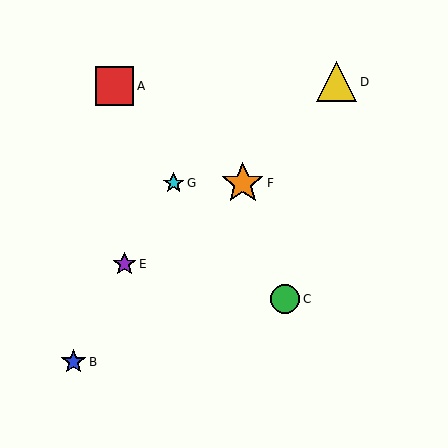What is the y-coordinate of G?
Object G is at y≈183.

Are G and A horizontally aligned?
No, G is at y≈183 and A is at y≈86.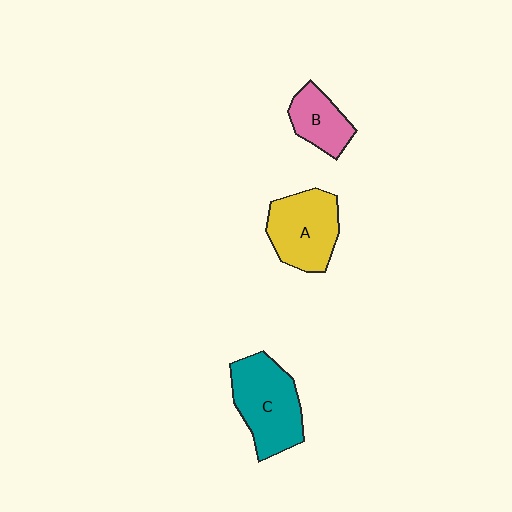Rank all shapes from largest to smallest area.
From largest to smallest: C (teal), A (yellow), B (pink).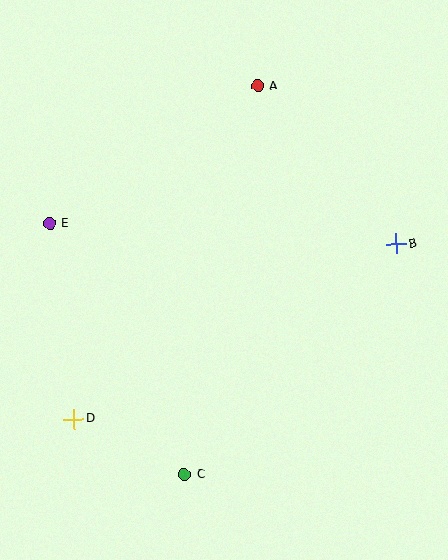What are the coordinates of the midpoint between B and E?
The midpoint between B and E is at (223, 234).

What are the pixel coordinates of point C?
Point C is at (185, 475).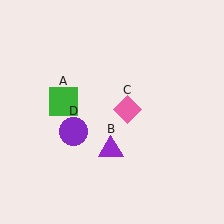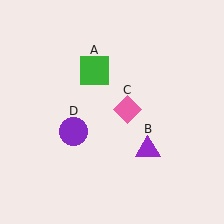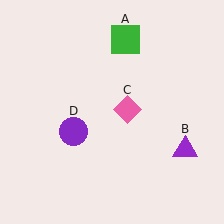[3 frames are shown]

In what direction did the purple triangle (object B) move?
The purple triangle (object B) moved right.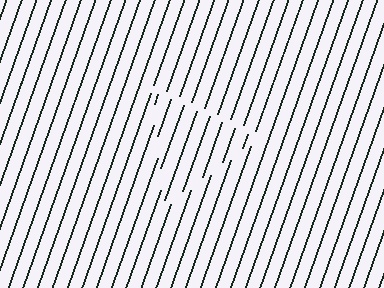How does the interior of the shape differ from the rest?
The interior of the shape contains the same grating, shifted by half a period — the contour is defined by the phase discontinuity where line-ends from the inner and outer gratings abut.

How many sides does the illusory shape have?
3 sides — the line-ends trace a triangle.